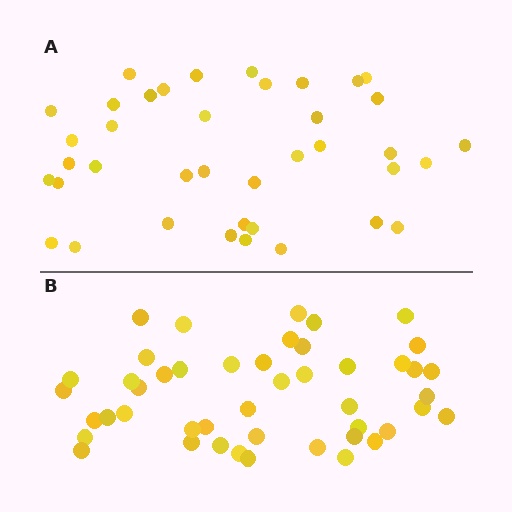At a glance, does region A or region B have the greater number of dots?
Region B (the bottom region) has more dots.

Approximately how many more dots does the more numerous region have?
Region B has roughly 8 or so more dots than region A.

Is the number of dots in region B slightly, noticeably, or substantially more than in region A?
Region B has only slightly more — the two regions are fairly close. The ratio is roughly 1.2 to 1.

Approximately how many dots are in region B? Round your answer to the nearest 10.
About 50 dots. (The exact count is 46, which rounds to 50.)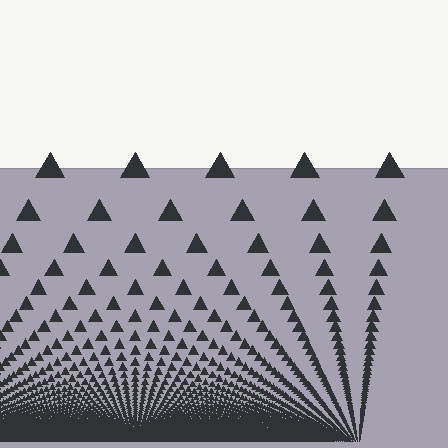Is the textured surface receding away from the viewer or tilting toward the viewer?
The surface appears to tilt toward the viewer. Texture elements get larger and sparser toward the top.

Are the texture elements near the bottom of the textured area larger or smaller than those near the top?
Smaller. The gradient is inverted — elements near the bottom are smaller and denser.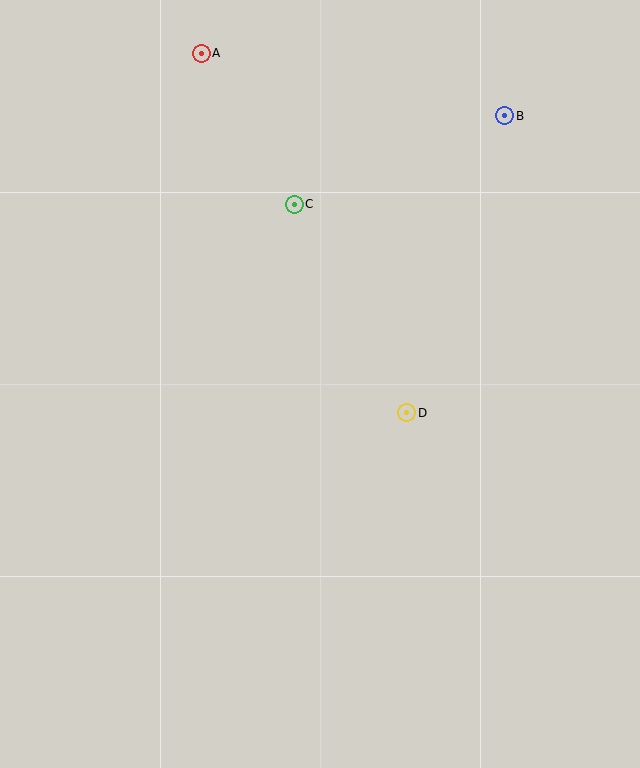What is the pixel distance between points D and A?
The distance between D and A is 414 pixels.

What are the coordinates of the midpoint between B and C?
The midpoint between B and C is at (399, 160).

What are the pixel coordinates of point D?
Point D is at (407, 413).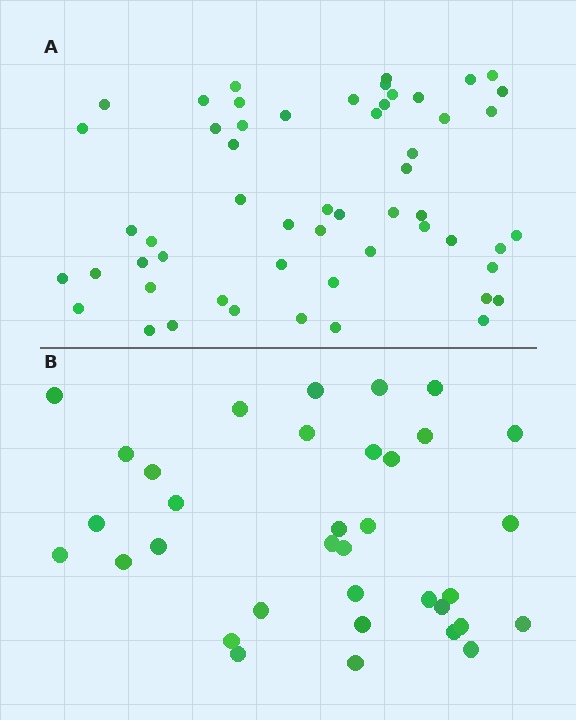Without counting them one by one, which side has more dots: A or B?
Region A (the top region) has more dots.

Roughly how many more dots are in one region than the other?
Region A has approximately 20 more dots than region B.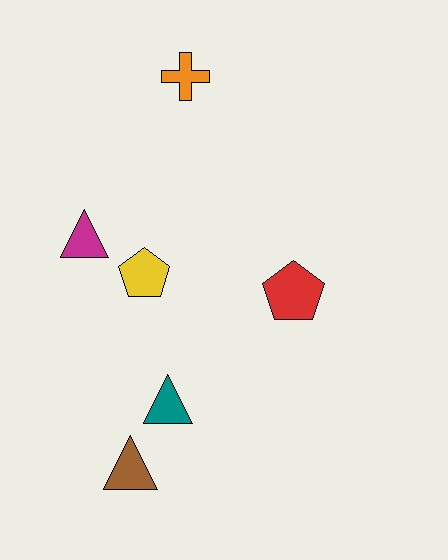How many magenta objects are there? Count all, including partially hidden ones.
There is 1 magenta object.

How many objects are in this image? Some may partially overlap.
There are 6 objects.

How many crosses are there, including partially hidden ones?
There is 1 cross.